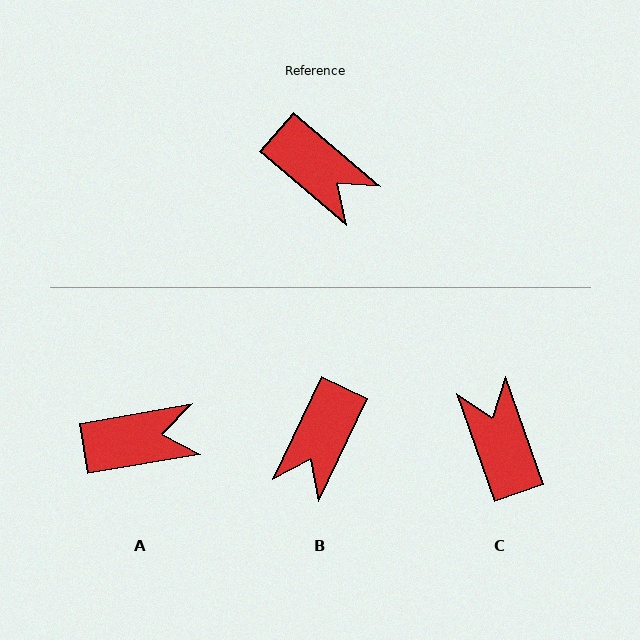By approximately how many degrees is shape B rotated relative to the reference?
Approximately 75 degrees clockwise.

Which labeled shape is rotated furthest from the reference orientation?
C, about 149 degrees away.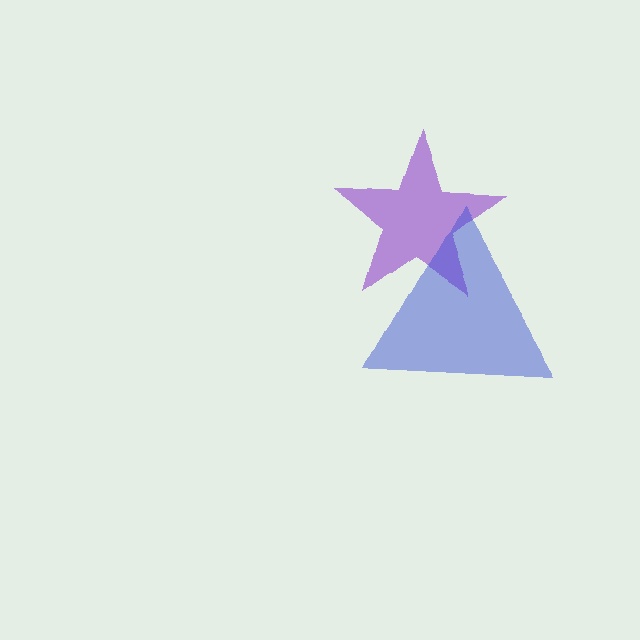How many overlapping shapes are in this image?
There are 2 overlapping shapes in the image.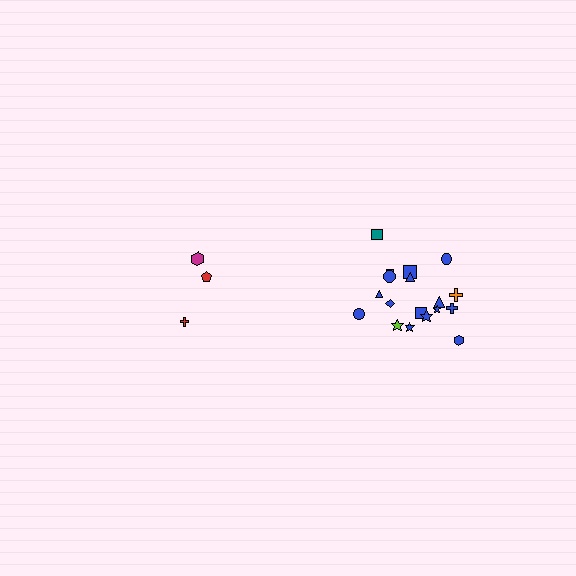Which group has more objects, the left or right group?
The right group.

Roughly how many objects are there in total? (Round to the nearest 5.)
Roughly 20 objects in total.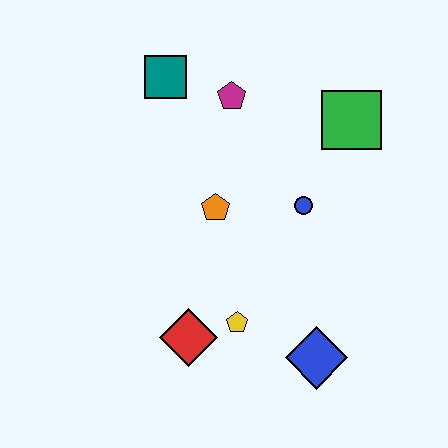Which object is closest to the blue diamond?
The yellow pentagon is closest to the blue diamond.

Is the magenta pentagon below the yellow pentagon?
No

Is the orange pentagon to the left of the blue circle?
Yes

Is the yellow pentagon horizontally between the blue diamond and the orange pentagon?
Yes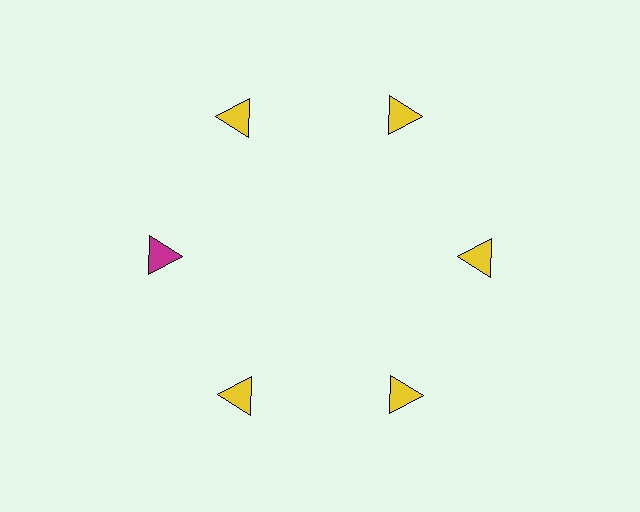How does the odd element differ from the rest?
It has a different color: magenta instead of yellow.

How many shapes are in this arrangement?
There are 6 shapes arranged in a ring pattern.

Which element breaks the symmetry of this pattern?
The magenta triangle at roughly the 9 o'clock position breaks the symmetry. All other shapes are yellow triangles.